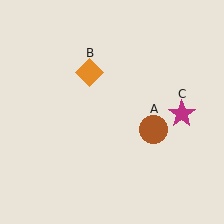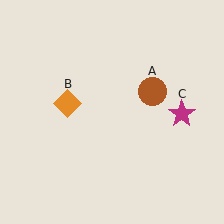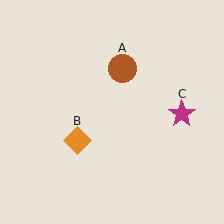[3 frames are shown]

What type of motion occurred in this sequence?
The brown circle (object A), orange diamond (object B) rotated counterclockwise around the center of the scene.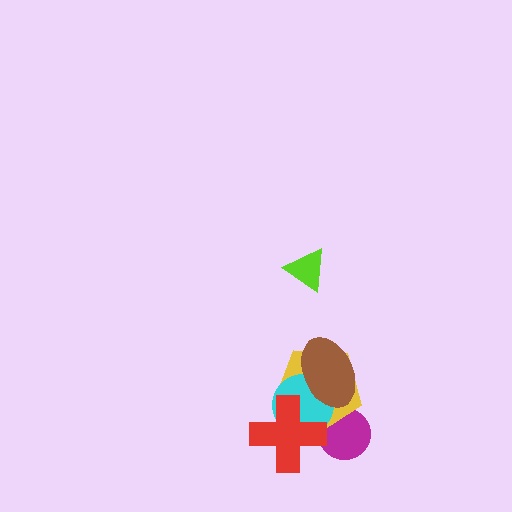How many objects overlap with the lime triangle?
0 objects overlap with the lime triangle.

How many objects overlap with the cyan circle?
4 objects overlap with the cyan circle.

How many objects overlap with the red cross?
3 objects overlap with the red cross.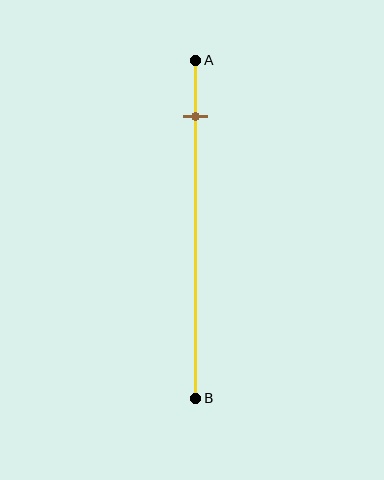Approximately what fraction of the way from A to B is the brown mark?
The brown mark is approximately 15% of the way from A to B.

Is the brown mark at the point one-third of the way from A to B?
No, the mark is at about 15% from A, not at the 33% one-third point.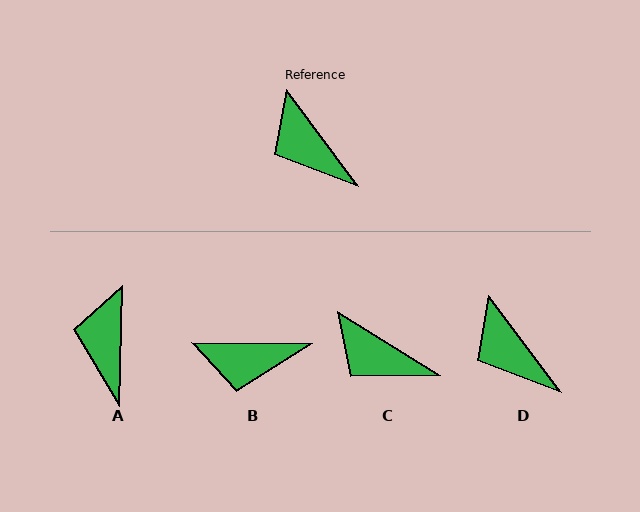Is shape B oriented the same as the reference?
No, it is off by about 53 degrees.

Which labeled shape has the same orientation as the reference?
D.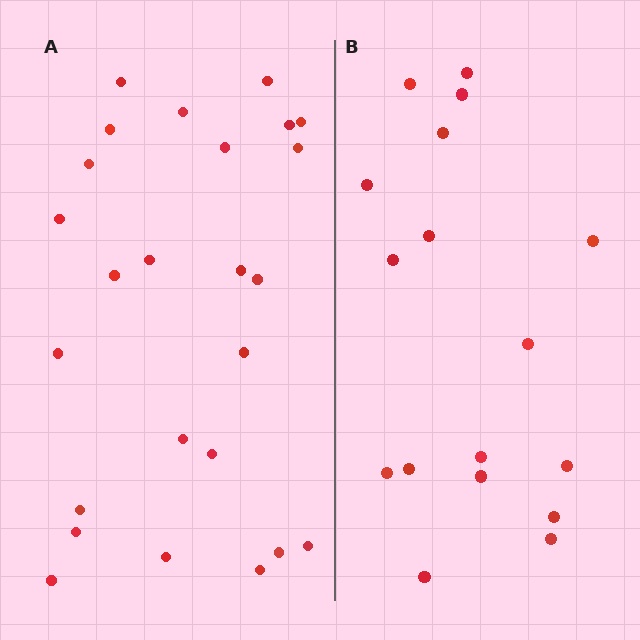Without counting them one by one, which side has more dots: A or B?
Region A (the left region) has more dots.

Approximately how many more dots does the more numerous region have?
Region A has roughly 8 or so more dots than region B.